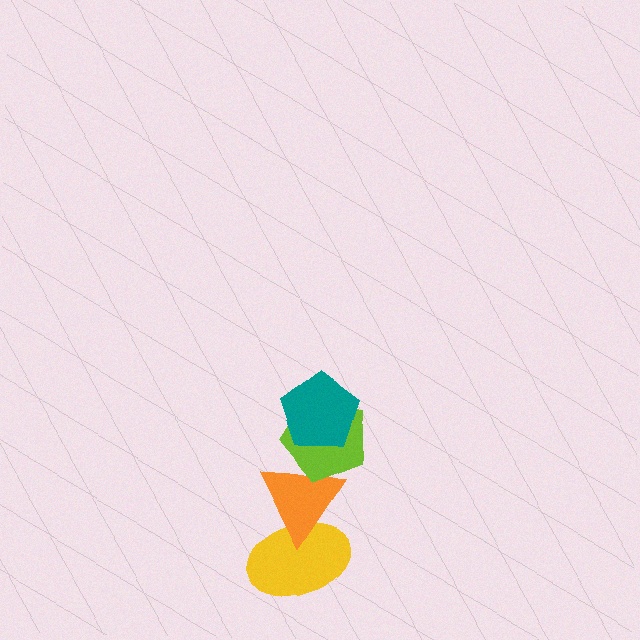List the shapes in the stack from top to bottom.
From top to bottom: the teal pentagon, the lime pentagon, the orange triangle, the yellow ellipse.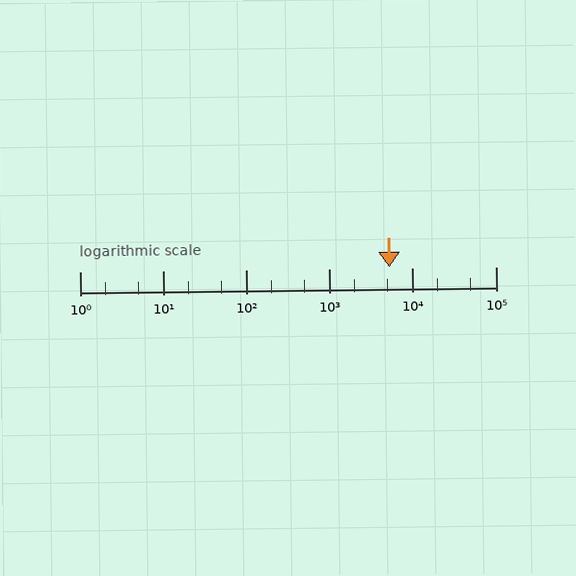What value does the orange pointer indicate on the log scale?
The pointer indicates approximately 5200.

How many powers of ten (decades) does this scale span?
The scale spans 5 decades, from 1 to 100000.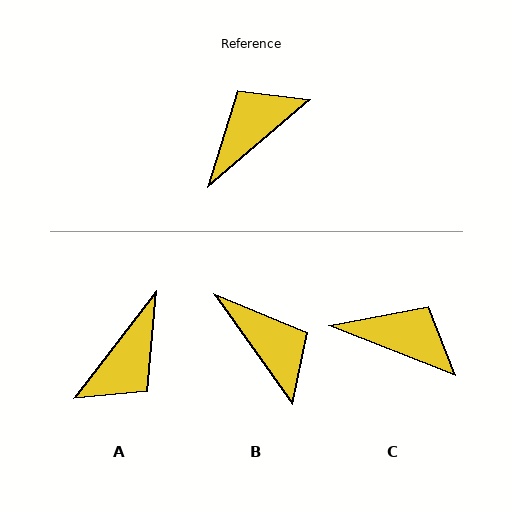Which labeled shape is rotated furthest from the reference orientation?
A, about 168 degrees away.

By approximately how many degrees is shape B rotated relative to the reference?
Approximately 95 degrees clockwise.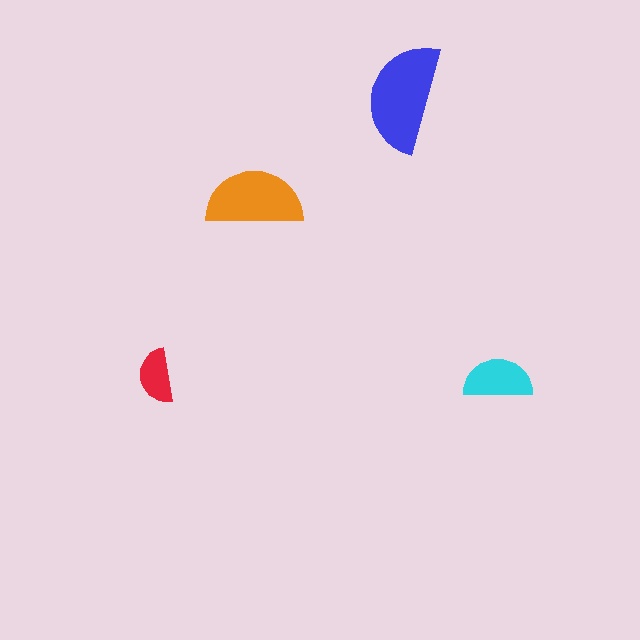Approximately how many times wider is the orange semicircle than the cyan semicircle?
About 1.5 times wider.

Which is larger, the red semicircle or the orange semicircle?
The orange one.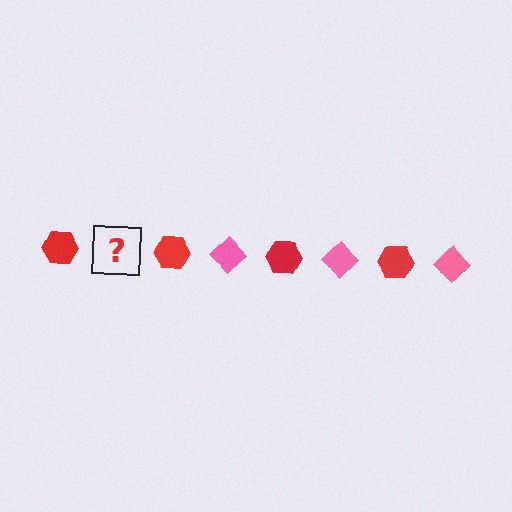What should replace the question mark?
The question mark should be replaced with a pink diamond.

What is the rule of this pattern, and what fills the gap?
The rule is that the pattern alternates between red hexagon and pink diamond. The gap should be filled with a pink diamond.